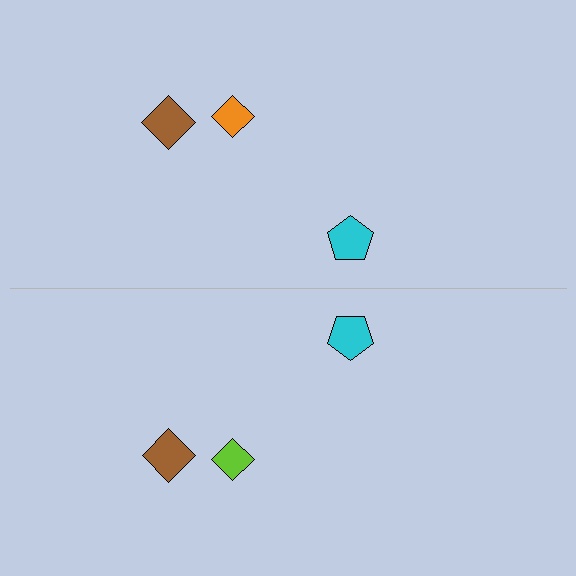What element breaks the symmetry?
The lime diamond on the bottom side breaks the symmetry — its mirror counterpart is orange.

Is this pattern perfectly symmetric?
No, the pattern is not perfectly symmetric. The lime diamond on the bottom side breaks the symmetry — its mirror counterpart is orange.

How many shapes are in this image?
There are 6 shapes in this image.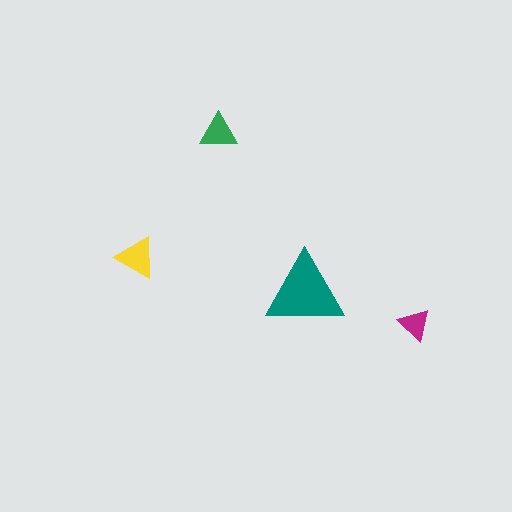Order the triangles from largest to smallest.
the teal one, the yellow one, the green one, the magenta one.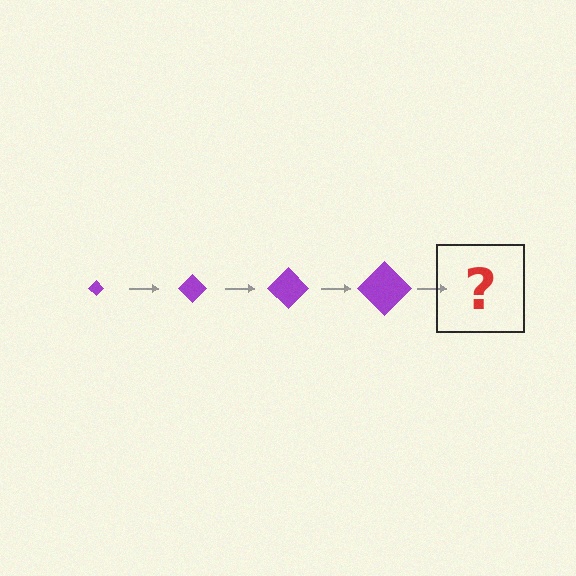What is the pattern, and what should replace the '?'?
The pattern is that the diamond gets progressively larger each step. The '?' should be a purple diamond, larger than the previous one.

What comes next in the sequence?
The next element should be a purple diamond, larger than the previous one.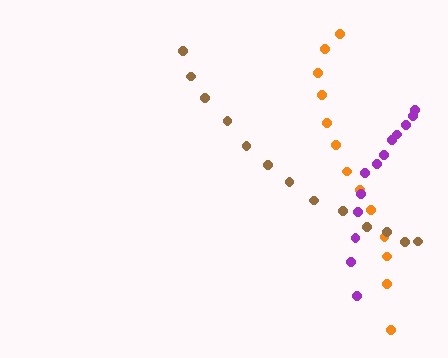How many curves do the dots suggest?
There are 3 distinct paths.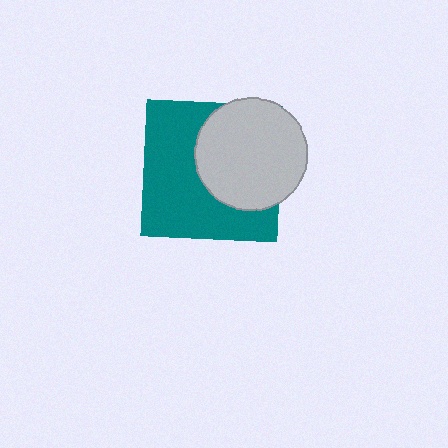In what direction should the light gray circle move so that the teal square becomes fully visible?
The light gray circle should move right. That is the shortest direction to clear the overlap and leave the teal square fully visible.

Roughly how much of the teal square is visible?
About half of it is visible (roughly 57%).